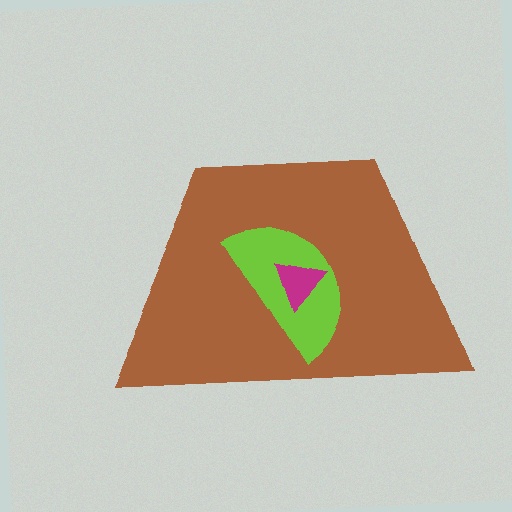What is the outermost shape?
The brown trapezoid.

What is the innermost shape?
The magenta triangle.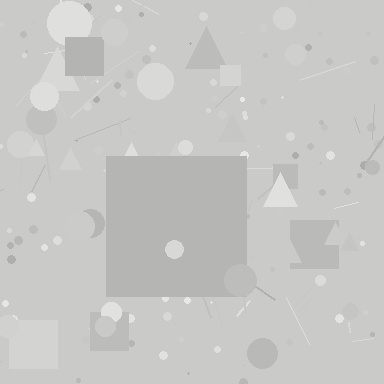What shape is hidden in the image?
A square is hidden in the image.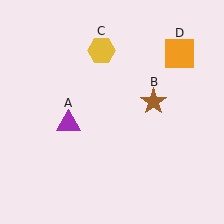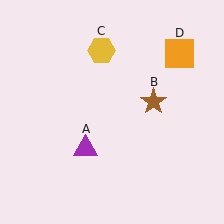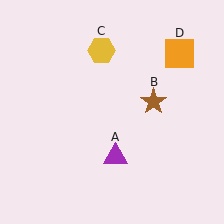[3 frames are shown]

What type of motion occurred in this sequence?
The purple triangle (object A) rotated counterclockwise around the center of the scene.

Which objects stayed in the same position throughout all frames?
Brown star (object B) and yellow hexagon (object C) and orange square (object D) remained stationary.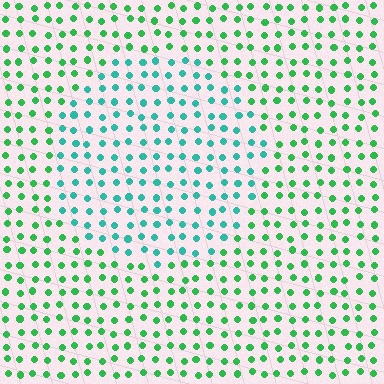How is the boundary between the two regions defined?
The boundary is defined purely by a slight shift in hue (about 38 degrees). Spacing, size, and orientation are identical on both sides.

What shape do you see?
I see a circle.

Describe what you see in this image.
The image is filled with small green elements in a uniform arrangement. A circle-shaped region is visible where the elements are tinted to a slightly different hue, forming a subtle color boundary.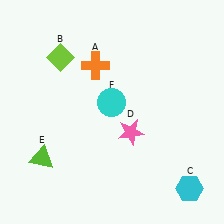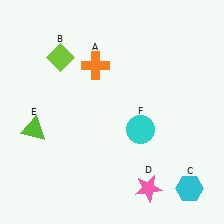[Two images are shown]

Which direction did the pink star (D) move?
The pink star (D) moved down.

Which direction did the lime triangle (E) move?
The lime triangle (E) moved up.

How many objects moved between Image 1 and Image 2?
3 objects moved between the two images.